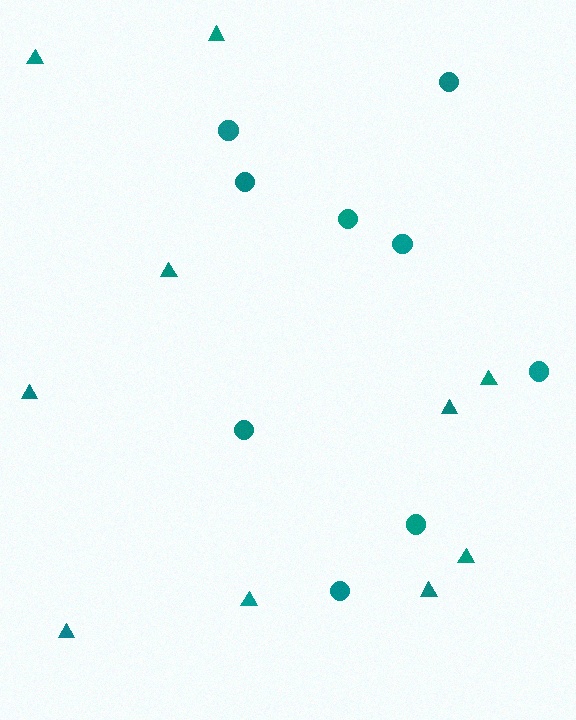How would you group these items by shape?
There are 2 groups: one group of triangles (10) and one group of circles (9).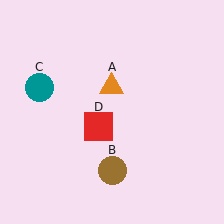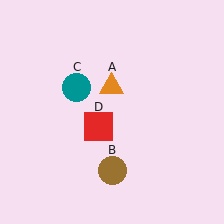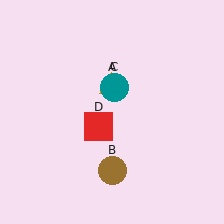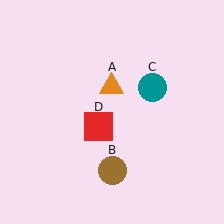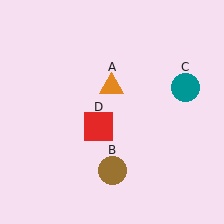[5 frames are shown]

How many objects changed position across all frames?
1 object changed position: teal circle (object C).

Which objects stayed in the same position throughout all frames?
Orange triangle (object A) and brown circle (object B) and red square (object D) remained stationary.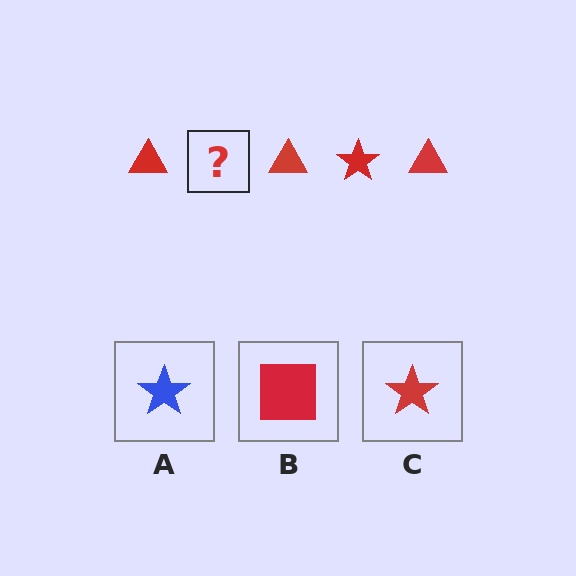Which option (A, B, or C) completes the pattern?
C.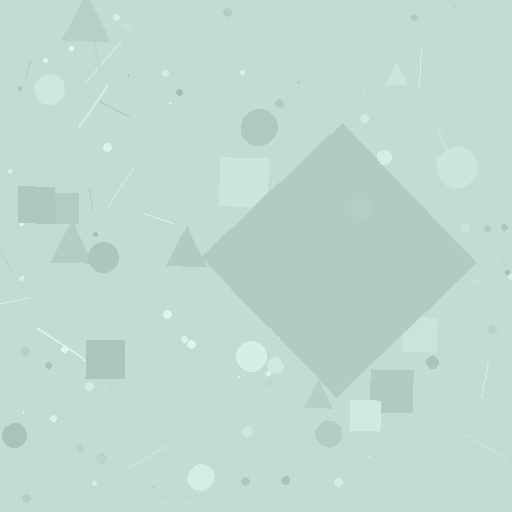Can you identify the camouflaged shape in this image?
The camouflaged shape is a diamond.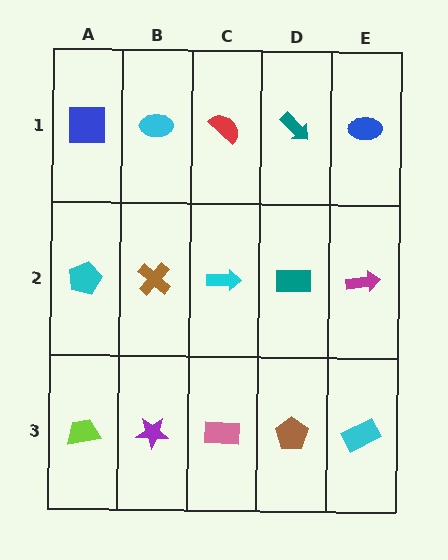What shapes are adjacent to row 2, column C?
A red semicircle (row 1, column C), a pink rectangle (row 3, column C), a brown cross (row 2, column B), a teal rectangle (row 2, column D).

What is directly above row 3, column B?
A brown cross.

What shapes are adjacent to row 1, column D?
A teal rectangle (row 2, column D), a red semicircle (row 1, column C), a blue ellipse (row 1, column E).